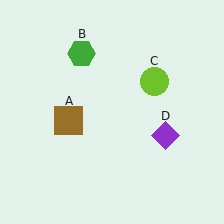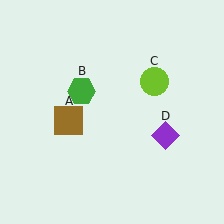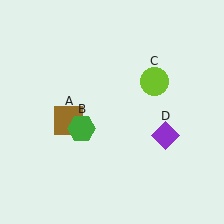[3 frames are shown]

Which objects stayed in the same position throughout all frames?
Brown square (object A) and lime circle (object C) and purple diamond (object D) remained stationary.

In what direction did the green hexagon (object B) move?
The green hexagon (object B) moved down.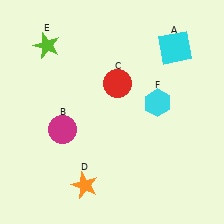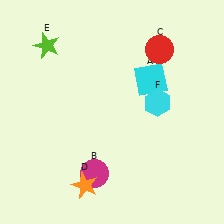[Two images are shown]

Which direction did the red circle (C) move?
The red circle (C) moved right.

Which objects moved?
The objects that moved are: the cyan square (A), the magenta circle (B), the red circle (C).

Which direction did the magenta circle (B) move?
The magenta circle (B) moved down.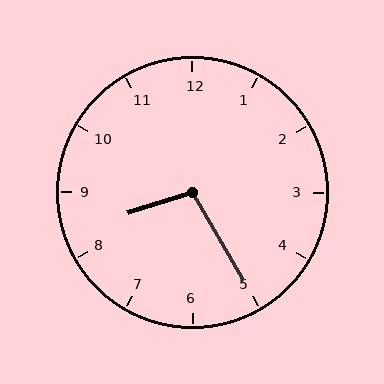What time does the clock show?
8:25.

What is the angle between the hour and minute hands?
Approximately 102 degrees.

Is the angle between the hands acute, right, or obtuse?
It is obtuse.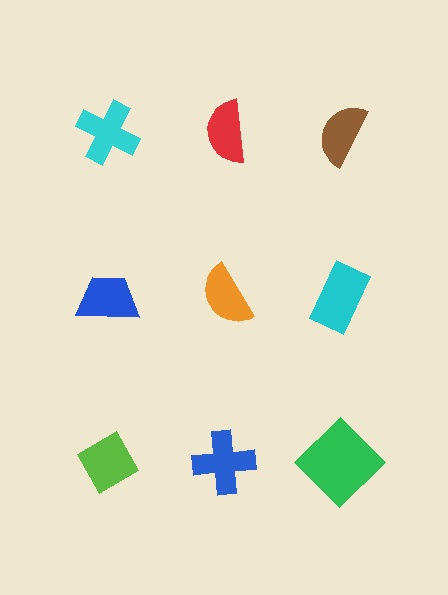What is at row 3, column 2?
A blue cross.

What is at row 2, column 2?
An orange semicircle.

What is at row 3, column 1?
A lime diamond.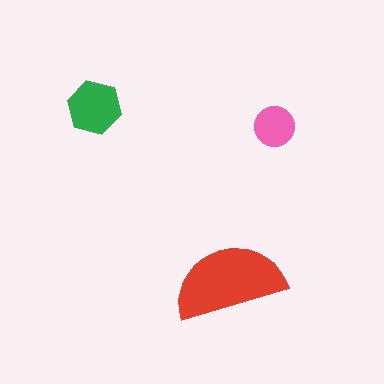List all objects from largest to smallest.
The red semicircle, the green hexagon, the pink circle.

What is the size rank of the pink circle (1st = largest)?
3rd.